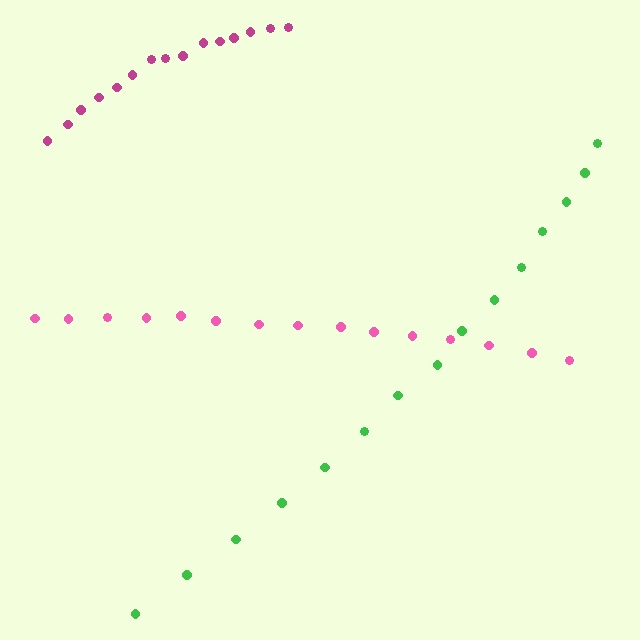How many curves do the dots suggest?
There are 3 distinct paths.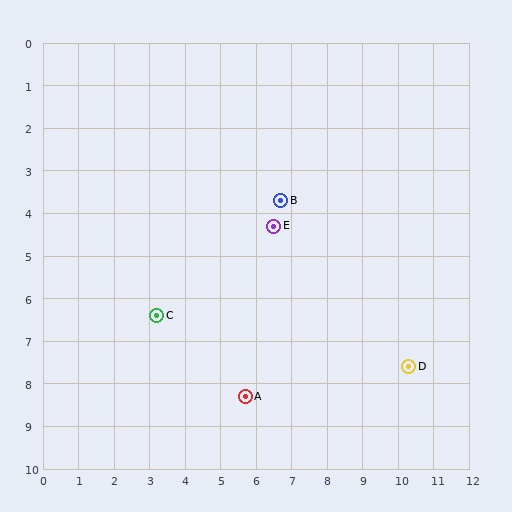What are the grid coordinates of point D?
Point D is at approximately (10.3, 7.6).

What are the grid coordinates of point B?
Point B is at approximately (6.7, 3.7).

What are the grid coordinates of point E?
Point E is at approximately (6.5, 4.3).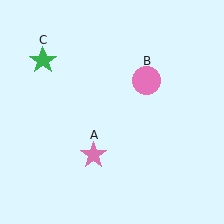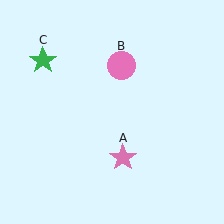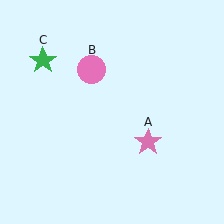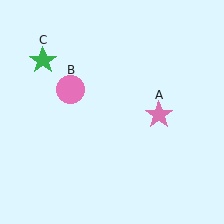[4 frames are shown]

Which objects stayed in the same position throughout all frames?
Green star (object C) remained stationary.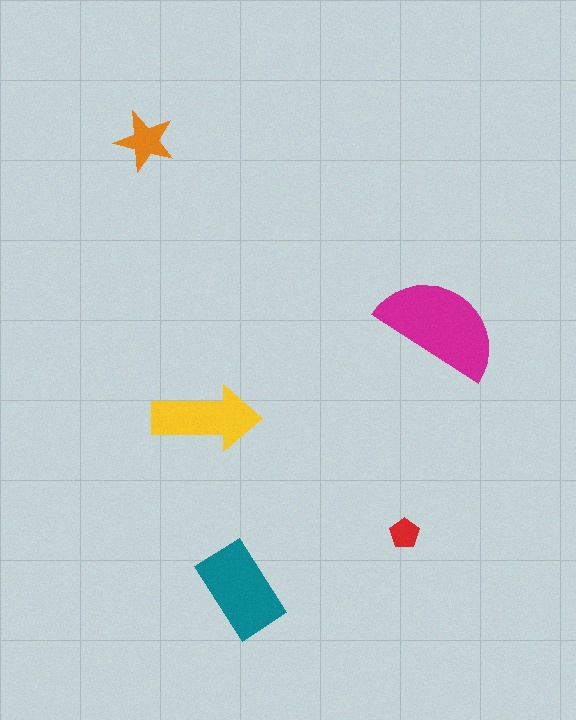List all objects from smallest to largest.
The red pentagon, the orange star, the yellow arrow, the teal rectangle, the magenta semicircle.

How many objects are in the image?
There are 5 objects in the image.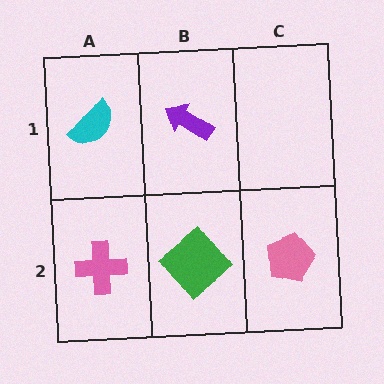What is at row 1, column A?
A cyan semicircle.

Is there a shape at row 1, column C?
No, that cell is empty.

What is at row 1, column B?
A purple arrow.